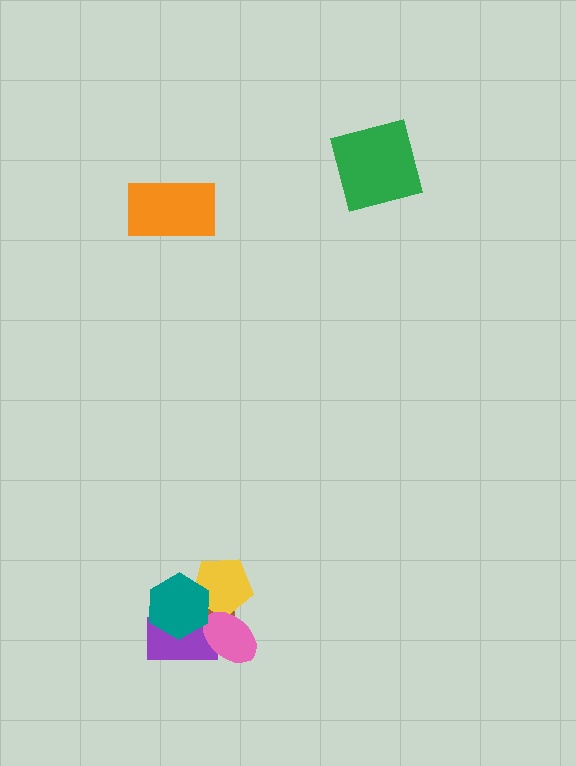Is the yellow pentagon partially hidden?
Yes, it is partially covered by another shape.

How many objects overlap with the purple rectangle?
3 objects overlap with the purple rectangle.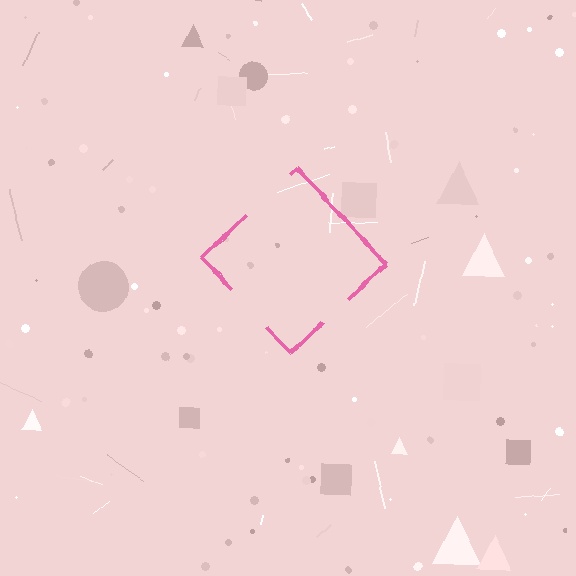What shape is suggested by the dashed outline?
The dashed outline suggests a diamond.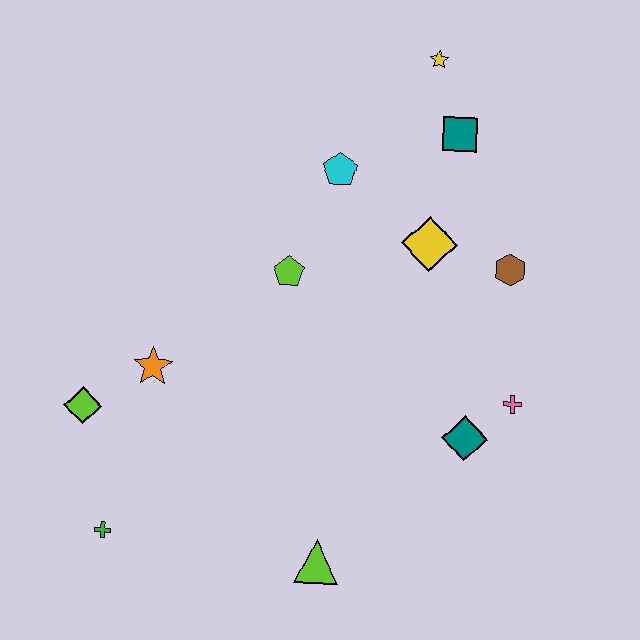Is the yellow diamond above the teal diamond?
Yes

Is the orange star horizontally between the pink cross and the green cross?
Yes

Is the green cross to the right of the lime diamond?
Yes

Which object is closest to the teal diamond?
The pink cross is closest to the teal diamond.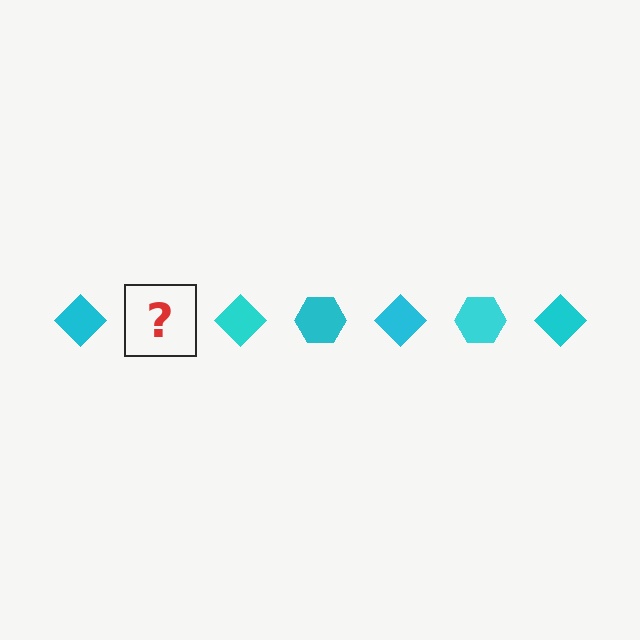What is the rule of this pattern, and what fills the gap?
The rule is that the pattern cycles through diamond, hexagon shapes in cyan. The gap should be filled with a cyan hexagon.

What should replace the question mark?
The question mark should be replaced with a cyan hexagon.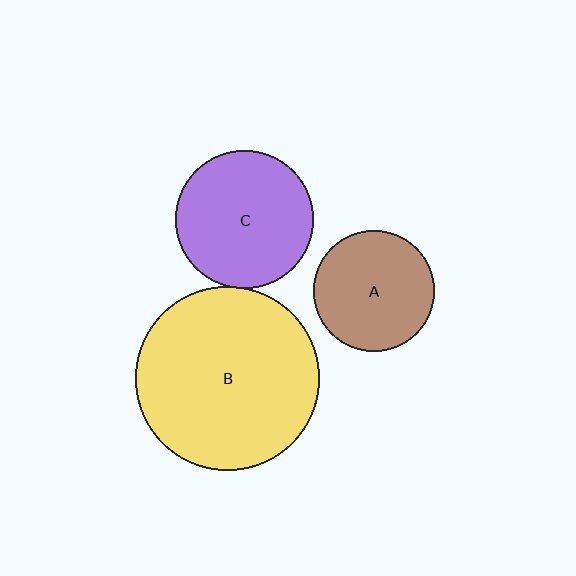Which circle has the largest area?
Circle B (yellow).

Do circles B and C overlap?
Yes.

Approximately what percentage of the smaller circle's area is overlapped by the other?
Approximately 5%.